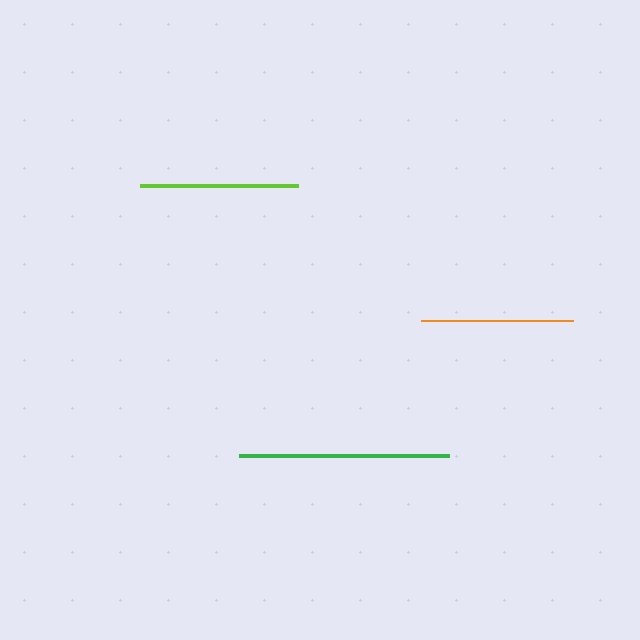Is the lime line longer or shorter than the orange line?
The lime line is longer than the orange line.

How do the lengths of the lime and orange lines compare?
The lime and orange lines are approximately the same length.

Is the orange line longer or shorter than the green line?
The green line is longer than the orange line.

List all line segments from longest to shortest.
From longest to shortest: green, lime, orange.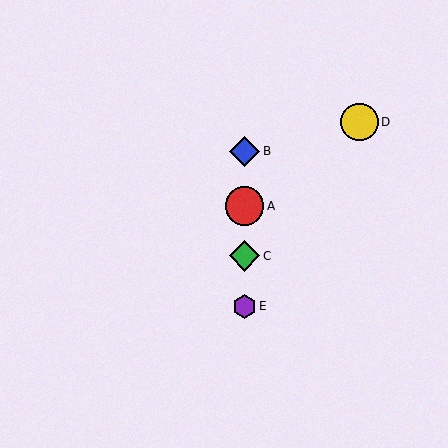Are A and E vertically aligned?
Yes, both are at x≈244.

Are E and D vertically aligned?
No, E is at x≈244 and D is at x≈359.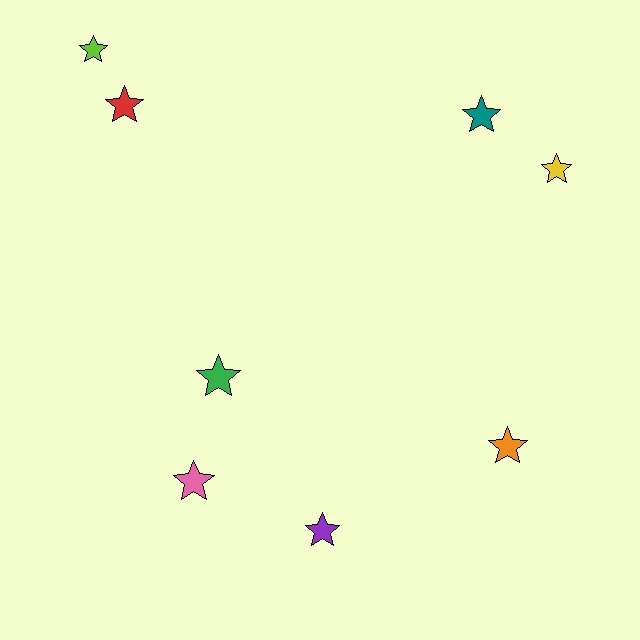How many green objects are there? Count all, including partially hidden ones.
There is 1 green object.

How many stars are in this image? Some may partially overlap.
There are 8 stars.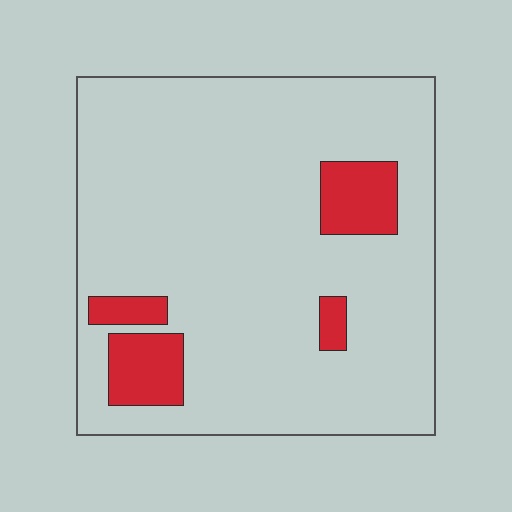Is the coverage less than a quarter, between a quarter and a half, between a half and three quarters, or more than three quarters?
Less than a quarter.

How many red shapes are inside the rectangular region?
4.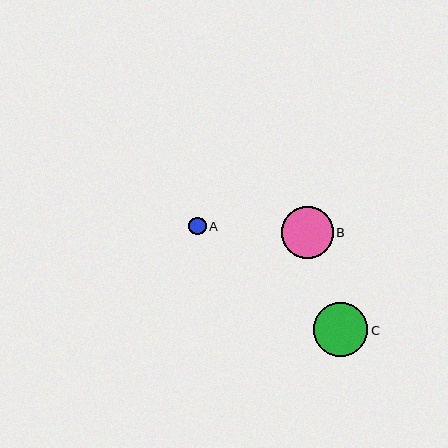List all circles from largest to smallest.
From largest to smallest: C, B, A.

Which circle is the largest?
Circle C is the largest with a size of approximately 55 pixels.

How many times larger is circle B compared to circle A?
Circle B is approximately 2.9 times the size of circle A.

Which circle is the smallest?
Circle A is the smallest with a size of approximately 18 pixels.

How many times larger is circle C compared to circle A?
Circle C is approximately 3.0 times the size of circle A.